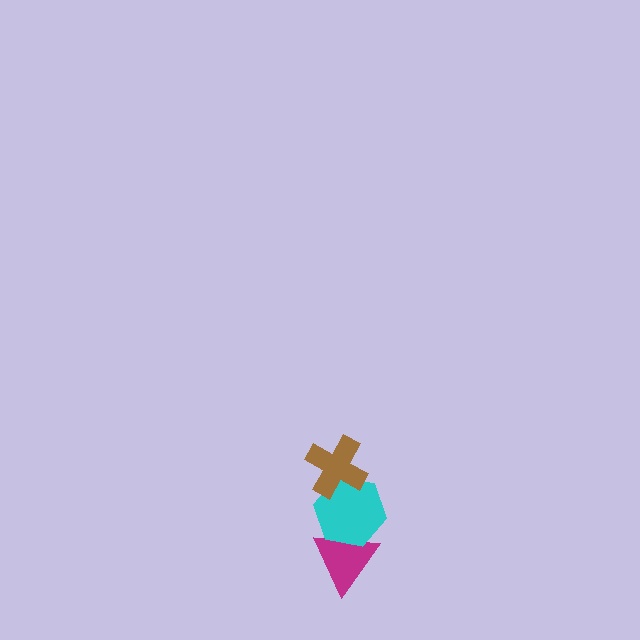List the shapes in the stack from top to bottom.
From top to bottom: the brown cross, the cyan hexagon, the magenta triangle.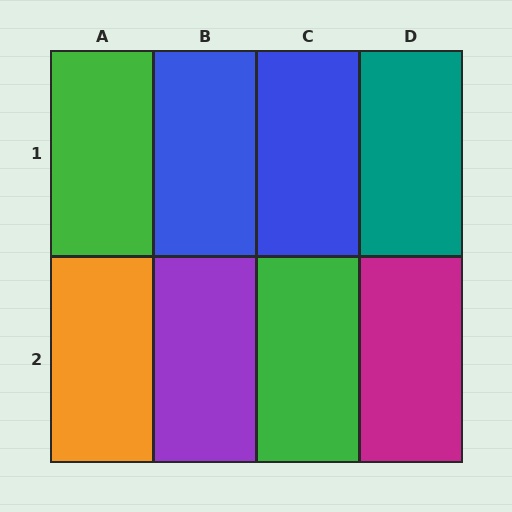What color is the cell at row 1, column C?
Blue.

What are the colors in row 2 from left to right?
Orange, purple, green, magenta.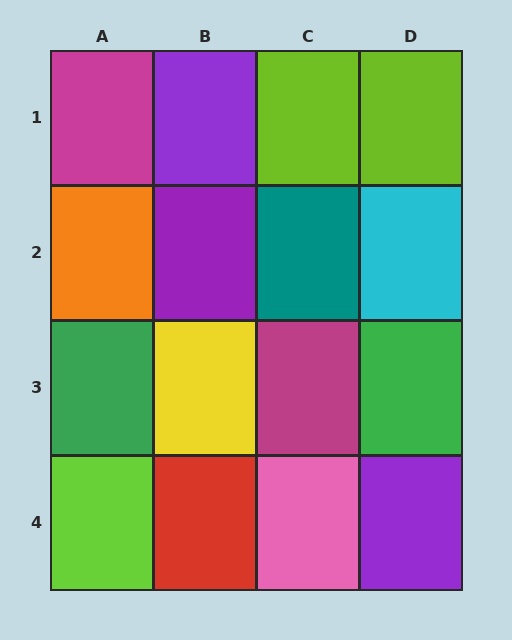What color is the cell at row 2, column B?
Purple.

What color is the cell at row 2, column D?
Cyan.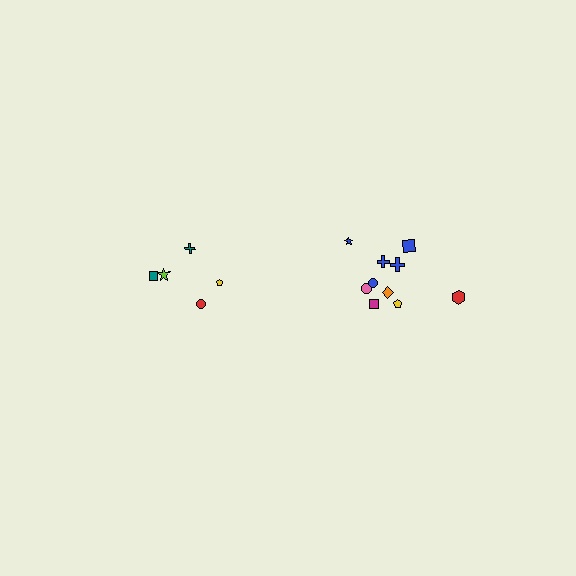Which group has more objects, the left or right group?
The right group.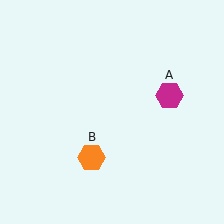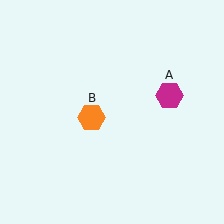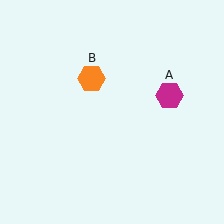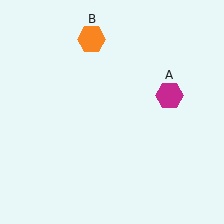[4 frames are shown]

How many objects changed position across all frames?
1 object changed position: orange hexagon (object B).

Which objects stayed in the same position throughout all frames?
Magenta hexagon (object A) remained stationary.